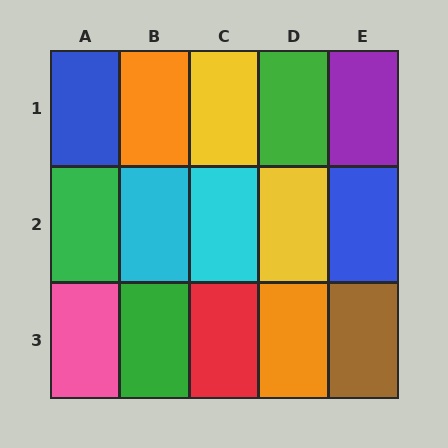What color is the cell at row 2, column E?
Blue.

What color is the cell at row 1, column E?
Purple.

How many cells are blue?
2 cells are blue.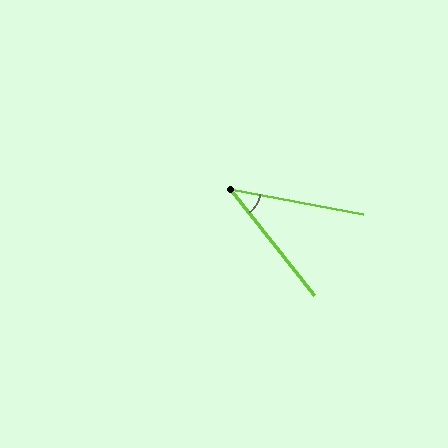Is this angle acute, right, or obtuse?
It is acute.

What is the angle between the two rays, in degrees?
Approximately 41 degrees.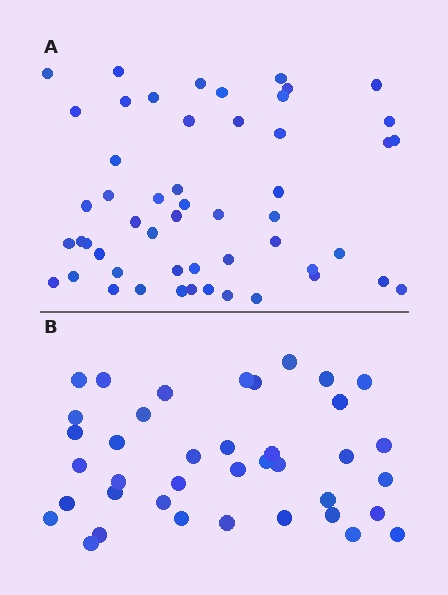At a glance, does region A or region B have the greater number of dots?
Region A (the top region) has more dots.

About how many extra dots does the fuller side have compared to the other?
Region A has approximately 15 more dots than region B.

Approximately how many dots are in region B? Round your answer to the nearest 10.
About 40 dots. (The exact count is 39, which rounds to 40.)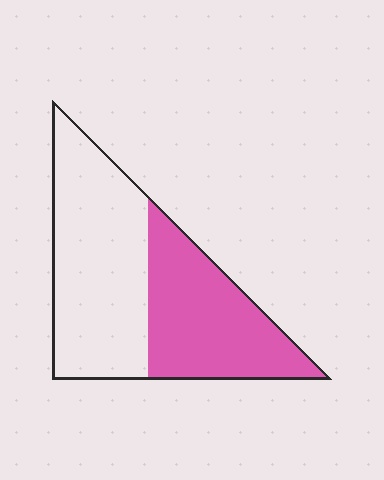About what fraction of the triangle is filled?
About two fifths (2/5).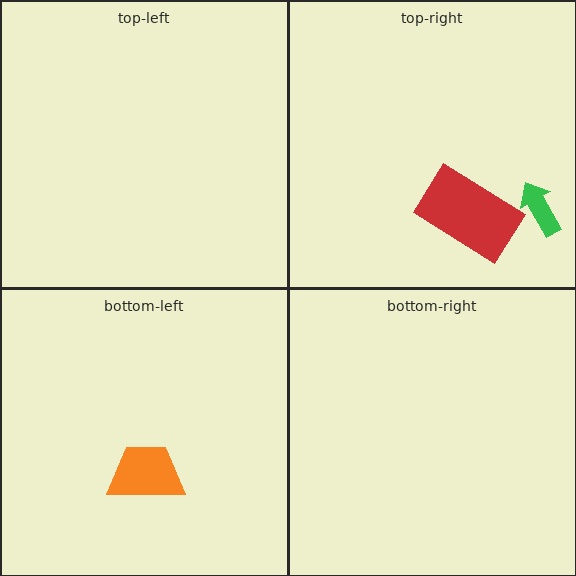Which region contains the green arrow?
The top-right region.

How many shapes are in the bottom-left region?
1.